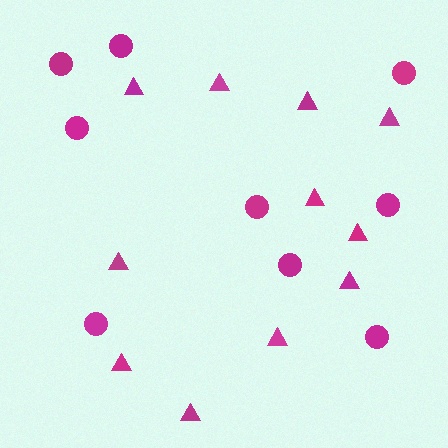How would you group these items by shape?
There are 2 groups: one group of triangles (11) and one group of circles (9).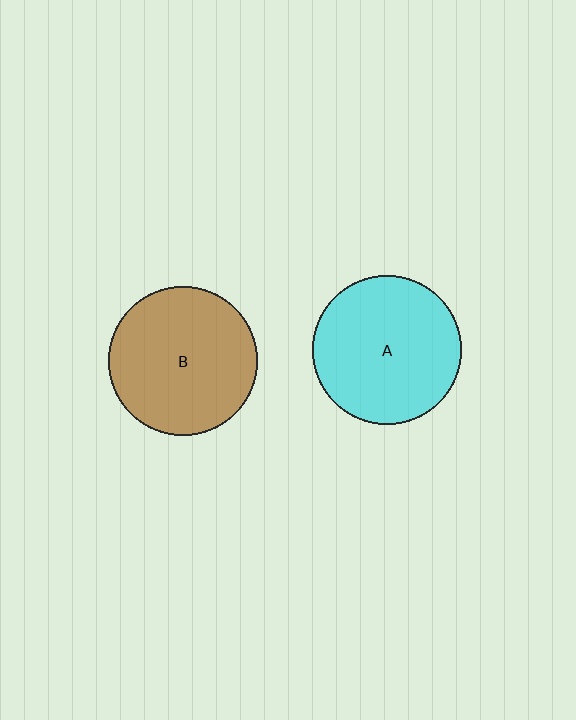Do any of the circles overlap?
No, none of the circles overlap.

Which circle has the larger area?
Circle B (brown).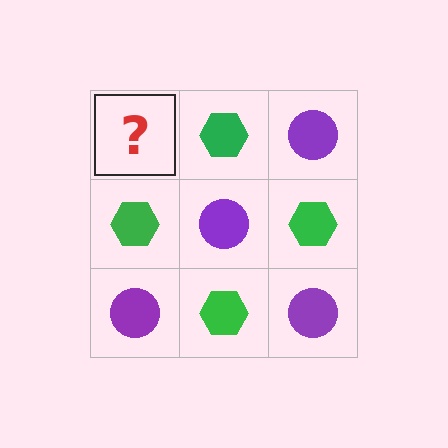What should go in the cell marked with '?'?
The missing cell should contain a purple circle.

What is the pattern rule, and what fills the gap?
The rule is that it alternates purple circle and green hexagon in a checkerboard pattern. The gap should be filled with a purple circle.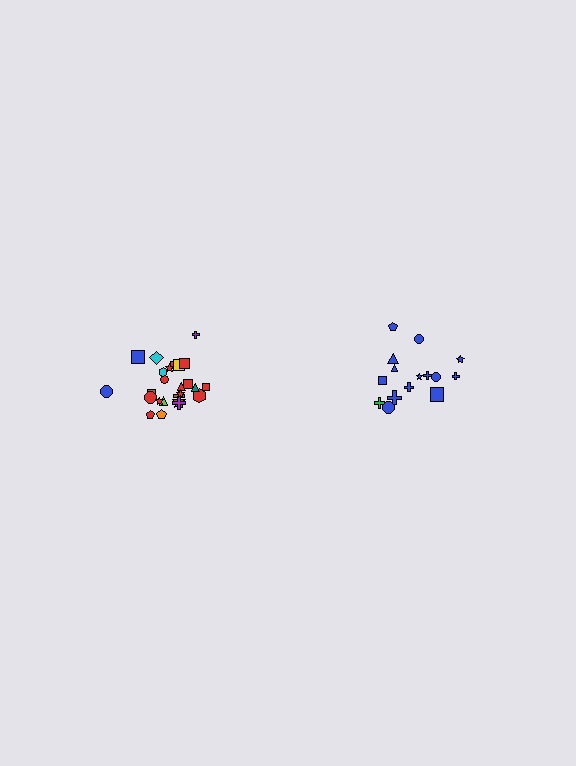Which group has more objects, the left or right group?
The left group.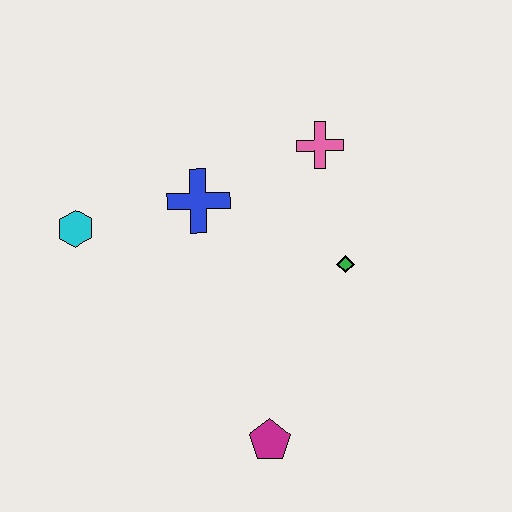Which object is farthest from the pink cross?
The magenta pentagon is farthest from the pink cross.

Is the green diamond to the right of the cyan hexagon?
Yes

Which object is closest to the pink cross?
The green diamond is closest to the pink cross.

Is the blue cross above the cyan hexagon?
Yes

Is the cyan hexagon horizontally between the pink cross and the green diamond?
No